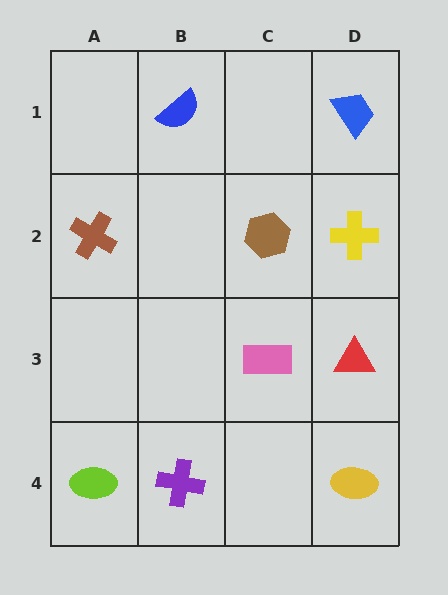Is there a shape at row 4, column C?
No, that cell is empty.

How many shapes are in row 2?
3 shapes.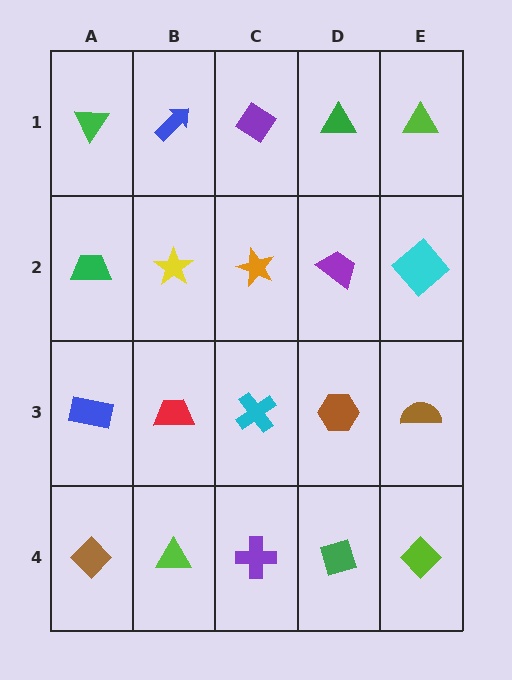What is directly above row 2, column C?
A purple diamond.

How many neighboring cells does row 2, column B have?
4.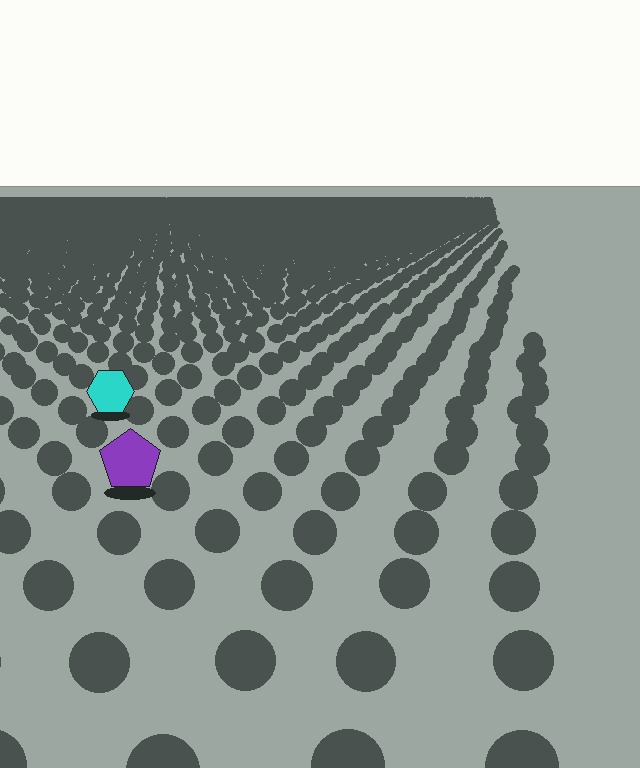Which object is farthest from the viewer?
The cyan hexagon is farthest from the viewer. It appears smaller and the ground texture around it is denser.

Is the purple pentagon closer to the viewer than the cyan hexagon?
Yes. The purple pentagon is closer — you can tell from the texture gradient: the ground texture is coarser near it.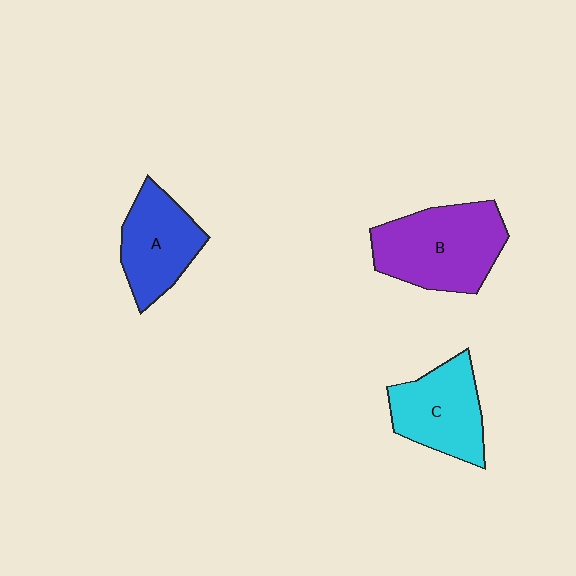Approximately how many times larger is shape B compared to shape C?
Approximately 1.3 times.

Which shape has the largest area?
Shape B (purple).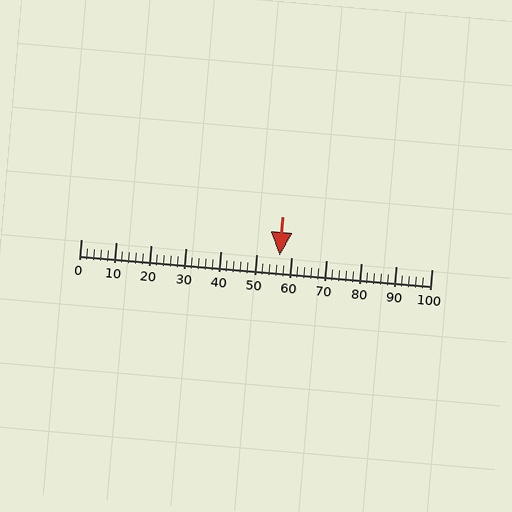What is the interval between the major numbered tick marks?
The major tick marks are spaced 10 units apart.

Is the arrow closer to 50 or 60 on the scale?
The arrow is closer to 60.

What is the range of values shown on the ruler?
The ruler shows values from 0 to 100.